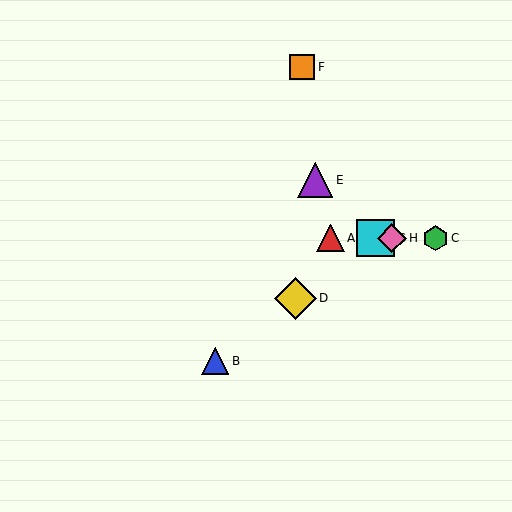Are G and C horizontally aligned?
Yes, both are at y≈238.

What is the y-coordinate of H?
Object H is at y≈238.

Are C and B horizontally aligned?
No, C is at y≈238 and B is at y≈361.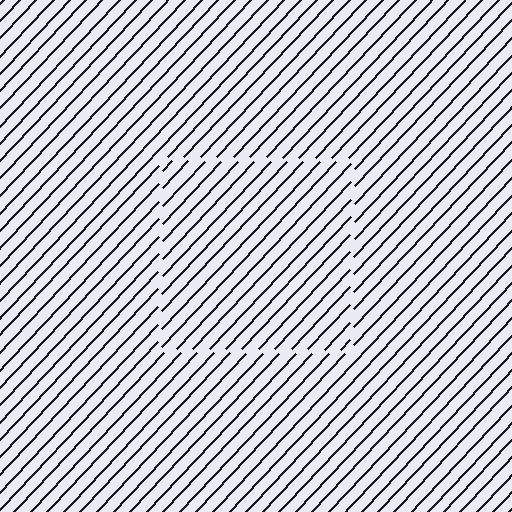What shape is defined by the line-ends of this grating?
An illusory square. The interior of the shape contains the same grating, shifted by half a period — the contour is defined by the phase discontinuity where line-ends from the inner and outer gratings abut.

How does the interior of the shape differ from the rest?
The interior of the shape contains the same grating, shifted by half a period — the contour is defined by the phase discontinuity where line-ends from the inner and outer gratings abut.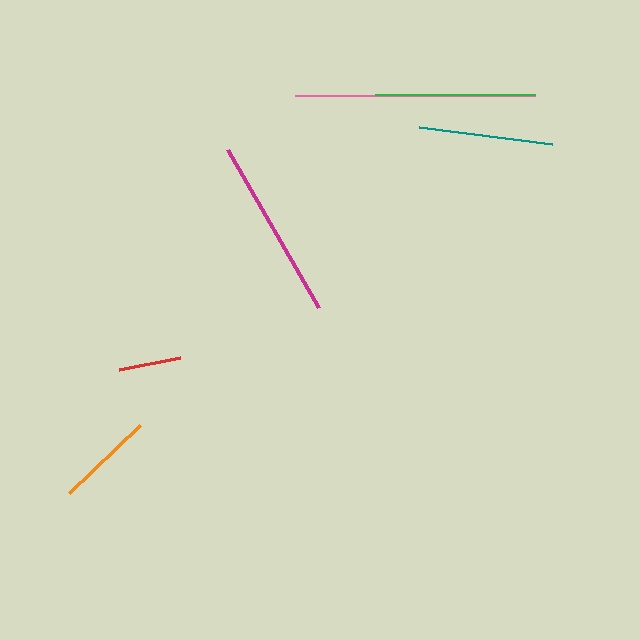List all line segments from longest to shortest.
From longest to shortest: pink, magenta, green, teal, orange, red.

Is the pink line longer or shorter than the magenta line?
The pink line is longer than the magenta line.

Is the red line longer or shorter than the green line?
The green line is longer than the red line.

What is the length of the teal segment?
The teal segment is approximately 134 pixels long.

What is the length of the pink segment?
The pink segment is approximately 241 pixels long.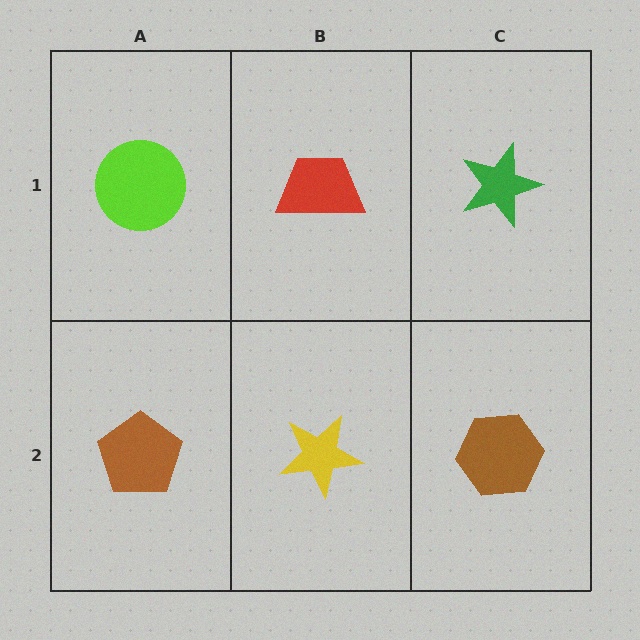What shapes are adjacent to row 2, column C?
A green star (row 1, column C), a yellow star (row 2, column B).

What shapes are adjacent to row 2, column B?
A red trapezoid (row 1, column B), a brown pentagon (row 2, column A), a brown hexagon (row 2, column C).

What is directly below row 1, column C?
A brown hexagon.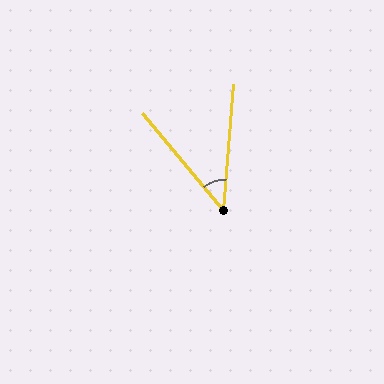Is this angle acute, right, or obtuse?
It is acute.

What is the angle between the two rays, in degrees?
Approximately 44 degrees.